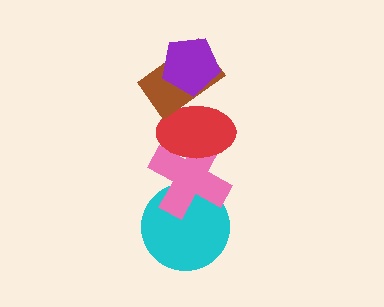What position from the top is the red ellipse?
The red ellipse is 3rd from the top.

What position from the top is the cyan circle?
The cyan circle is 5th from the top.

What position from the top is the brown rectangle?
The brown rectangle is 2nd from the top.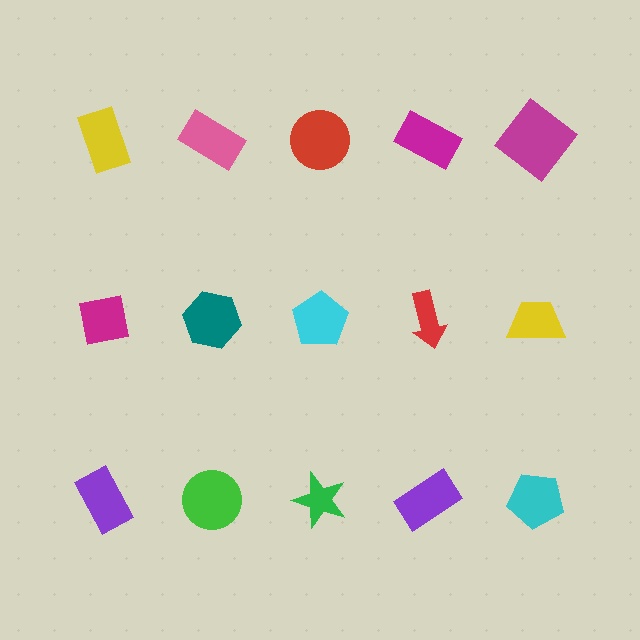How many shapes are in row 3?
5 shapes.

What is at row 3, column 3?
A green star.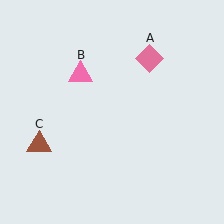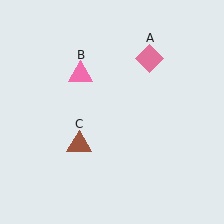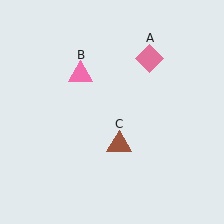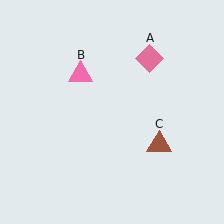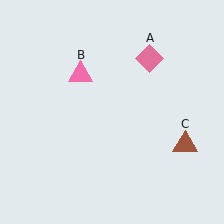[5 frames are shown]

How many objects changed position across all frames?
1 object changed position: brown triangle (object C).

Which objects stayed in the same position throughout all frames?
Pink diamond (object A) and pink triangle (object B) remained stationary.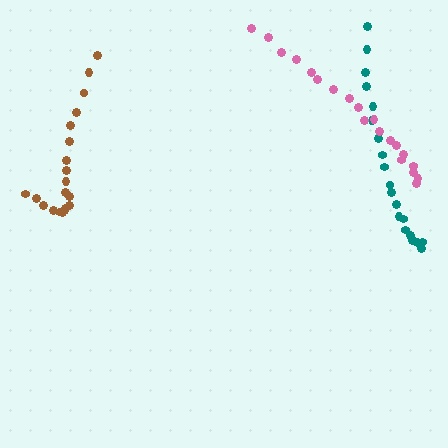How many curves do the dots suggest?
There are 3 distinct paths.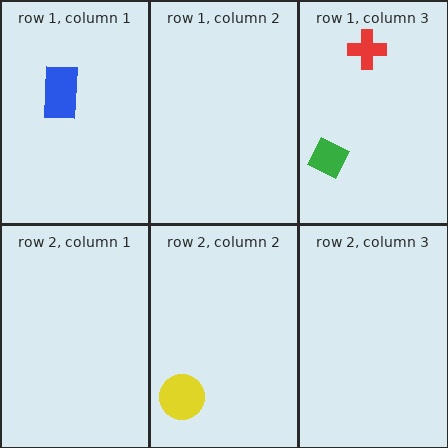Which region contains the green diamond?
The row 1, column 3 region.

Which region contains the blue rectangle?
The row 1, column 1 region.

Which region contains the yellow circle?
The row 2, column 2 region.